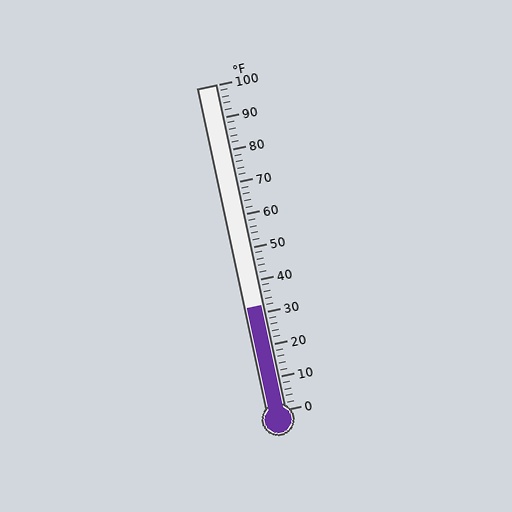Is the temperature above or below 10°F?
The temperature is above 10°F.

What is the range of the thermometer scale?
The thermometer scale ranges from 0°F to 100°F.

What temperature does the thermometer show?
The thermometer shows approximately 32°F.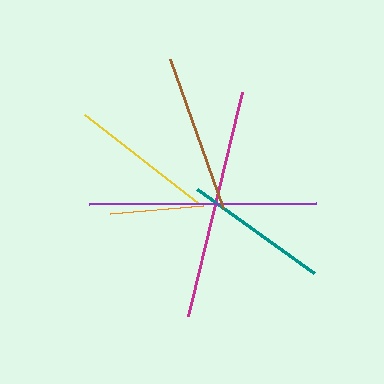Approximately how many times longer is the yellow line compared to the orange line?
The yellow line is approximately 1.5 times the length of the orange line.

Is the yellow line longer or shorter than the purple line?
The purple line is longer than the yellow line.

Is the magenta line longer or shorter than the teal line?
The magenta line is longer than the teal line.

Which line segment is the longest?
The magenta line is the longest at approximately 230 pixels.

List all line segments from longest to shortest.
From longest to shortest: magenta, purple, brown, teal, yellow, orange.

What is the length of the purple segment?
The purple segment is approximately 226 pixels long.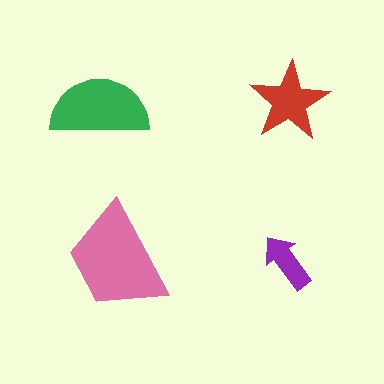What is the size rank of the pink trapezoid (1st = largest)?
1st.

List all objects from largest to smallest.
The pink trapezoid, the green semicircle, the red star, the purple arrow.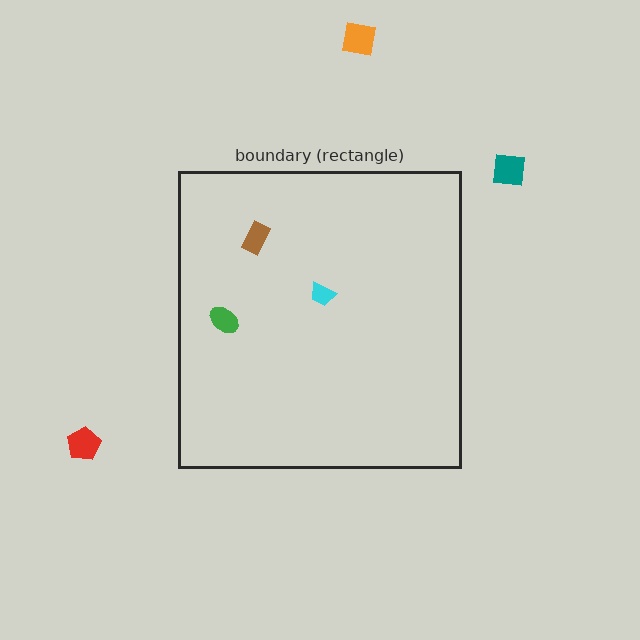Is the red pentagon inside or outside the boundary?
Outside.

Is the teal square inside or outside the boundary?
Outside.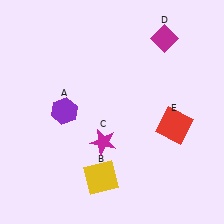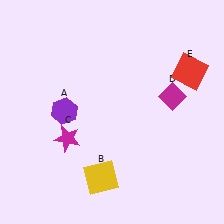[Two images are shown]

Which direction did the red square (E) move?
The red square (E) moved up.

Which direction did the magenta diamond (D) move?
The magenta diamond (D) moved down.